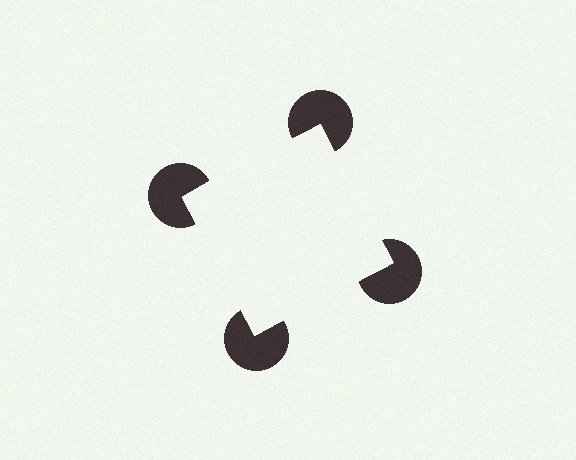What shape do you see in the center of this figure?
An illusory square — its edges are inferred from the aligned wedge cuts in the pac-man discs, not physically drawn.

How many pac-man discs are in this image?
There are 4 — one at each vertex of the illusory square.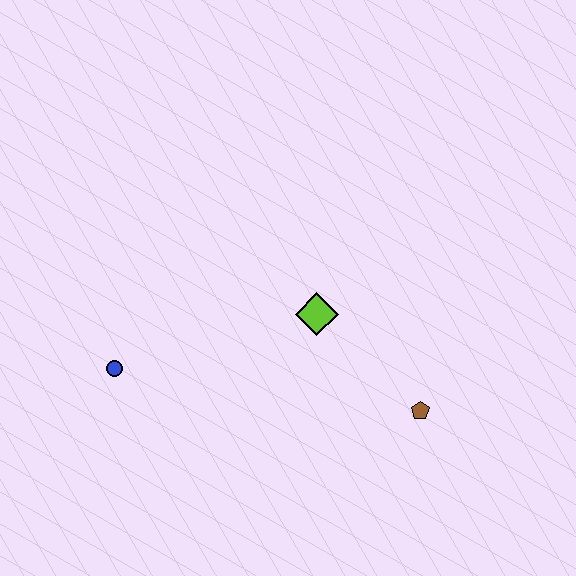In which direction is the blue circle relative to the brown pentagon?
The blue circle is to the left of the brown pentagon.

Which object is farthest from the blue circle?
The brown pentagon is farthest from the blue circle.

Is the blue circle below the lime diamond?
Yes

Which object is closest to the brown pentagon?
The lime diamond is closest to the brown pentagon.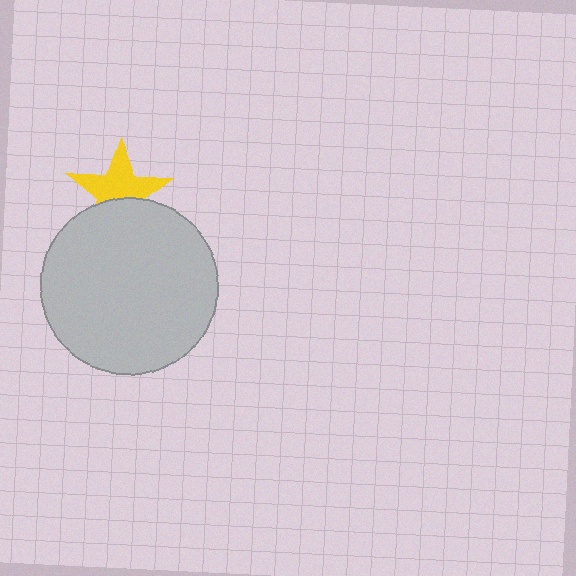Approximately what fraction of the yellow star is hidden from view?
Roughly 38% of the yellow star is hidden behind the light gray circle.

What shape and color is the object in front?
The object in front is a light gray circle.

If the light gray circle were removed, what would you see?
You would see the complete yellow star.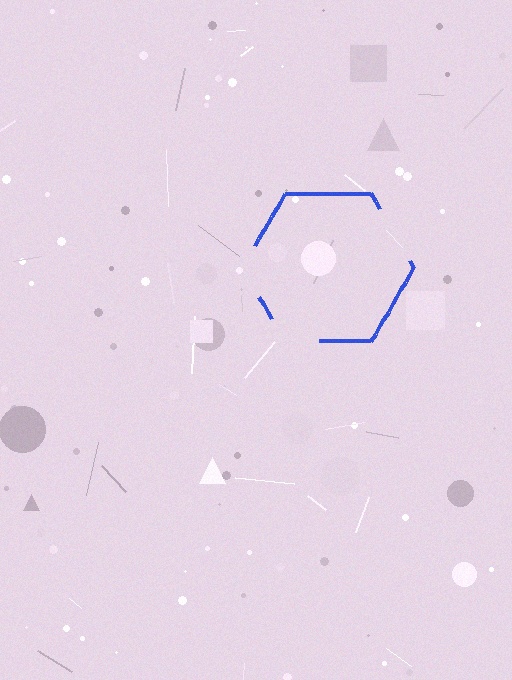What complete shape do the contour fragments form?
The contour fragments form a hexagon.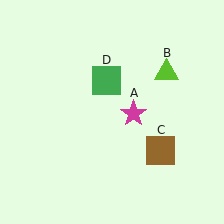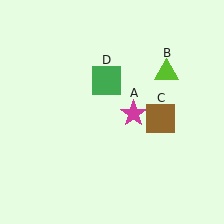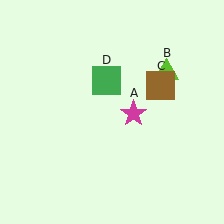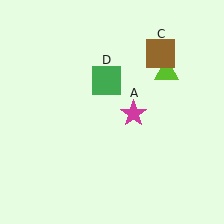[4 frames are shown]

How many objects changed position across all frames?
1 object changed position: brown square (object C).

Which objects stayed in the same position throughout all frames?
Magenta star (object A) and lime triangle (object B) and green square (object D) remained stationary.